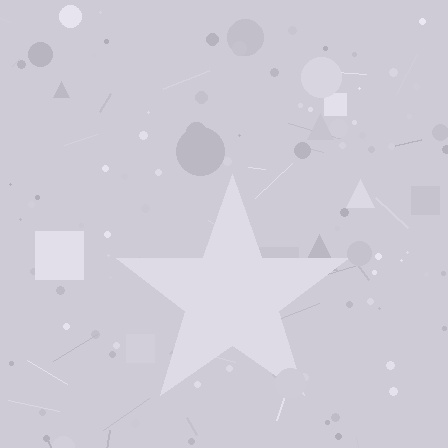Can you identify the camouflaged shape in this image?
The camouflaged shape is a star.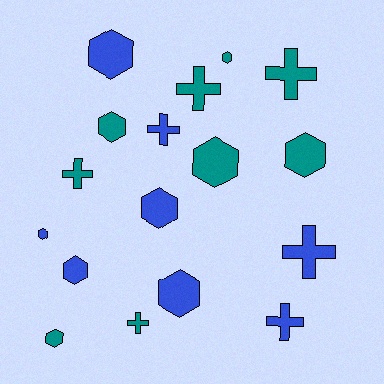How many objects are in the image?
There are 17 objects.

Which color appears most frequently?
Teal, with 9 objects.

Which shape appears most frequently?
Hexagon, with 10 objects.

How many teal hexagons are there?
There are 5 teal hexagons.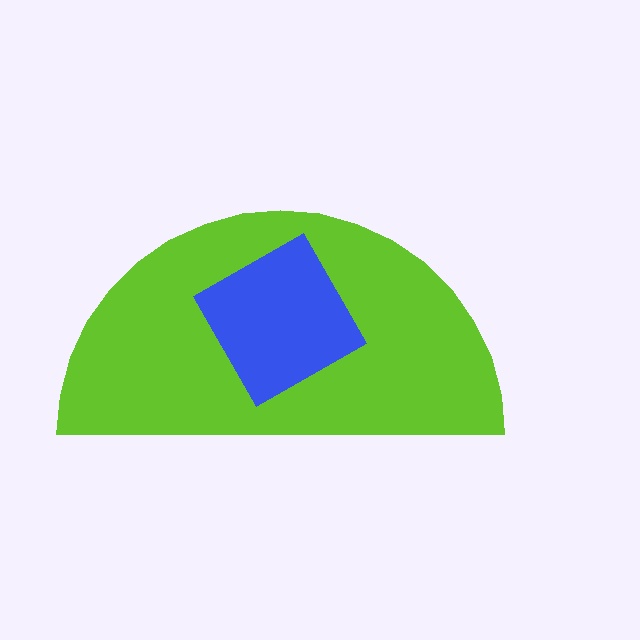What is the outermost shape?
The lime semicircle.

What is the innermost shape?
The blue square.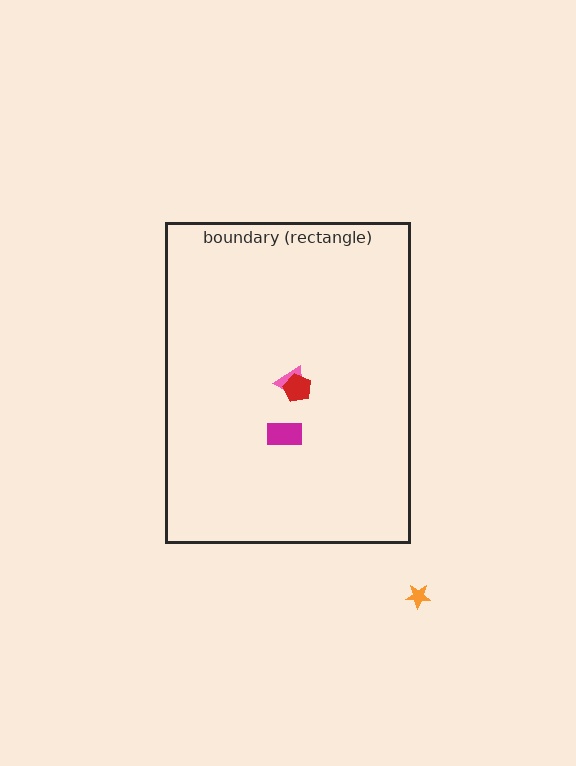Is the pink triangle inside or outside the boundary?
Inside.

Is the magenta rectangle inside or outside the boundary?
Inside.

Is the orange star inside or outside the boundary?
Outside.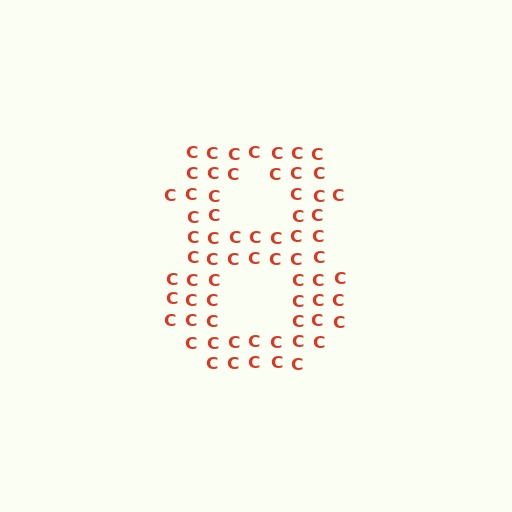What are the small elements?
The small elements are letter C's.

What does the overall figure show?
The overall figure shows the digit 8.